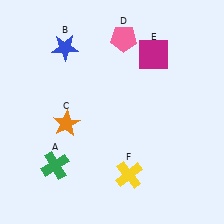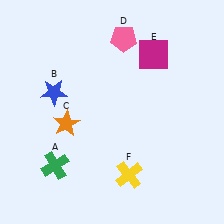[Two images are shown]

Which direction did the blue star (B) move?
The blue star (B) moved down.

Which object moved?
The blue star (B) moved down.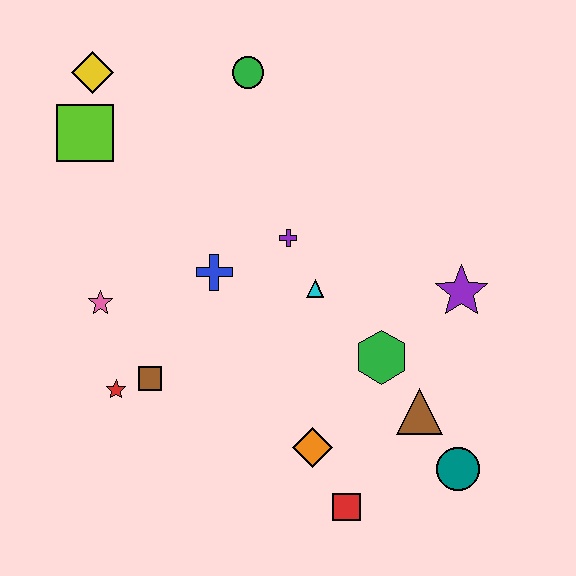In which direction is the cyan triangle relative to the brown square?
The cyan triangle is to the right of the brown square.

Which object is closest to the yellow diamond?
The lime square is closest to the yellow diamond.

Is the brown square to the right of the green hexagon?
No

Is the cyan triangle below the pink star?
No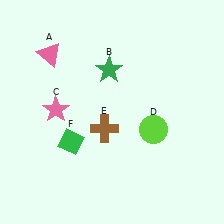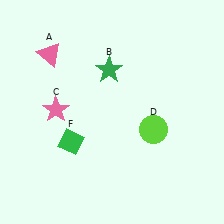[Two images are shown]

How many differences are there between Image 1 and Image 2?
There is 1 difference between the two images.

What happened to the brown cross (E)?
The brown cross (E) was removed in Image 2. It was in the bottom-left area of Image 1.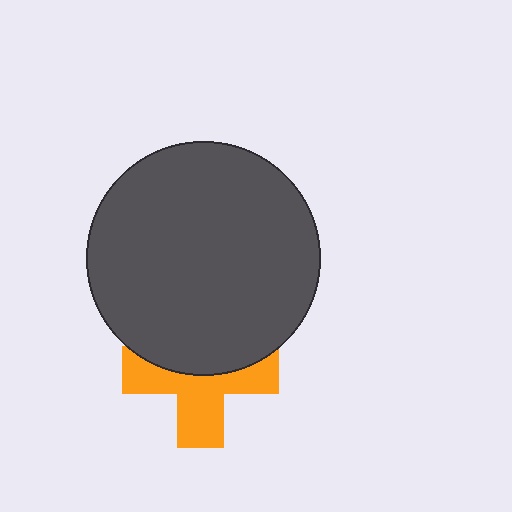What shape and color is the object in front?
The object in front is a dark gray circle.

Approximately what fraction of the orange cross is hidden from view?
Roughly 46% of the orange cross is hidden behind the dark gray circle.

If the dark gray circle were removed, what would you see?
You would see the complete orange cross.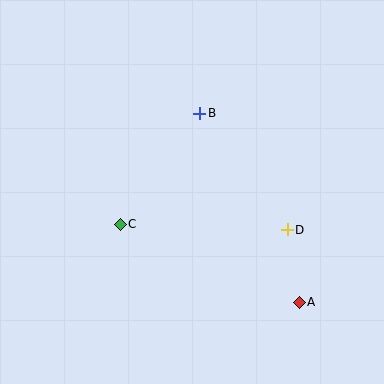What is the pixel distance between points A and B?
The distance between A and B is 214 pixels.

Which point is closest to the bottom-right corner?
Point A is closest to the bottom-right corner.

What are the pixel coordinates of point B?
Point B is at (200, 113).